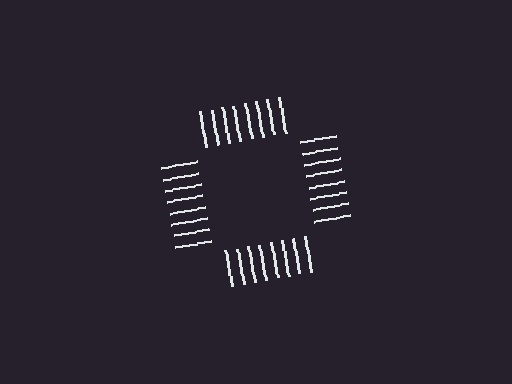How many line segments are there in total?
32 — 8 along each of the 4 edges.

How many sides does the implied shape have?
4 sides — the line-ends trace a square.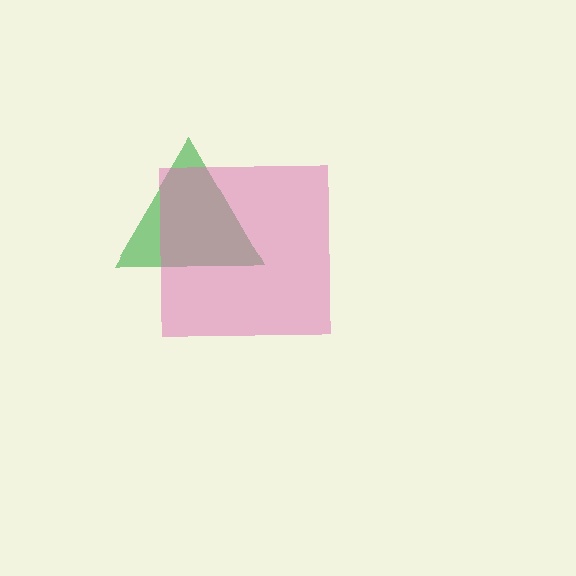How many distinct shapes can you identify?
There are 2 distinct shapes: a green triangle, a pink square.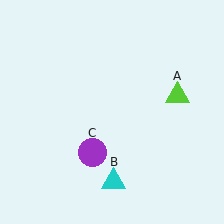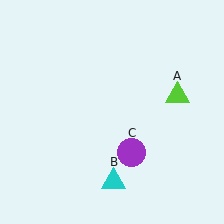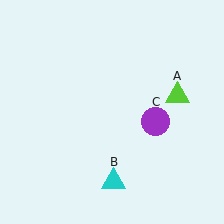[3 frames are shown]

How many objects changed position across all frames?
1 object changed position: purple circle (object C).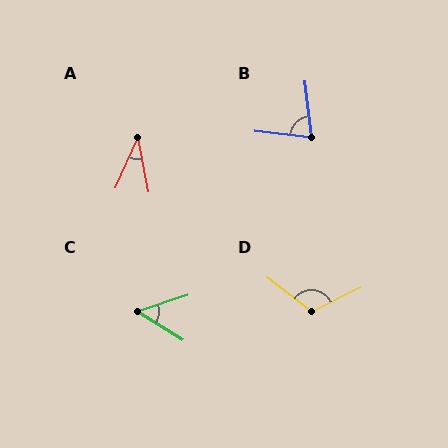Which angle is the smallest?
A, at approximately 36 degrees.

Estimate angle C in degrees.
Approximately 50 degrees.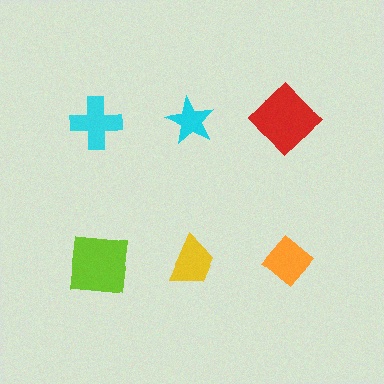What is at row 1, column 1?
A cyan cross.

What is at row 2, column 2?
A yellow trapezoid.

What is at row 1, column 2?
A cyan star.